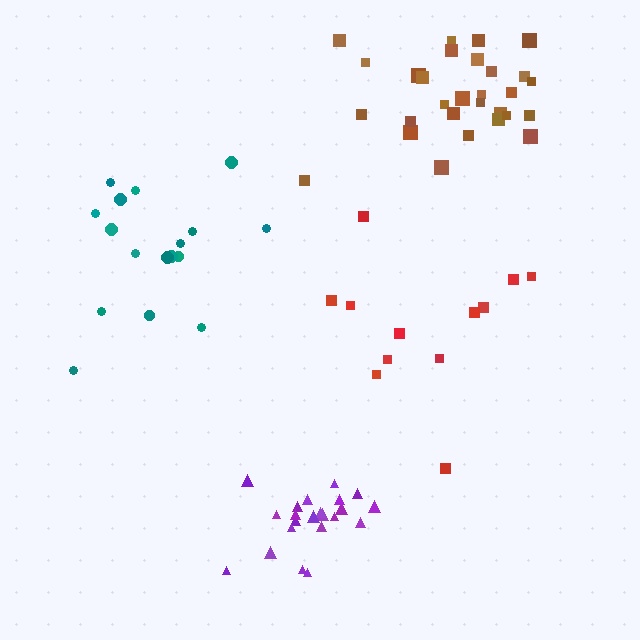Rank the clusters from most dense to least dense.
purple, brown, teal, red.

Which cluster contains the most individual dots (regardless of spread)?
Brown (29).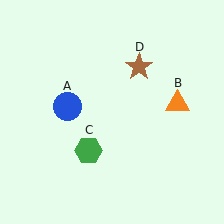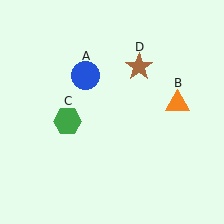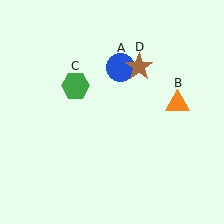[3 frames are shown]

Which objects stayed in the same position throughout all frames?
Orange triangle (object B) and brown star (object D) remained stationary.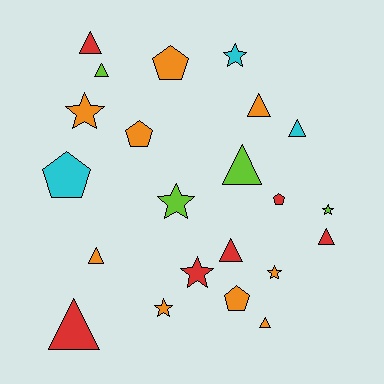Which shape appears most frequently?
Triangle, with 10 objects.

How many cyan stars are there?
There is 1 cyan star.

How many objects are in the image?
There are 22 objects.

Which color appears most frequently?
Orange, with 9 objects.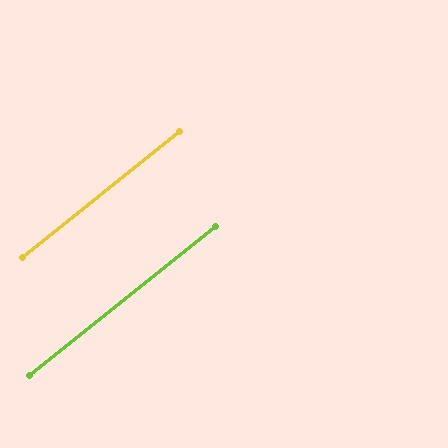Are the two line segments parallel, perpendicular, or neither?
Parallel — their directions differ by only 0.2°.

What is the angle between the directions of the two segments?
Approximately 0 degrees.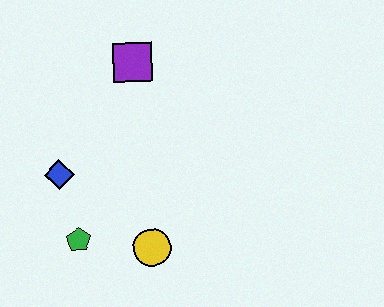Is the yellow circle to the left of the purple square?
No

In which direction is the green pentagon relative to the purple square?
The green pentagon is below the purple square.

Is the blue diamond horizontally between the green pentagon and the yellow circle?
No